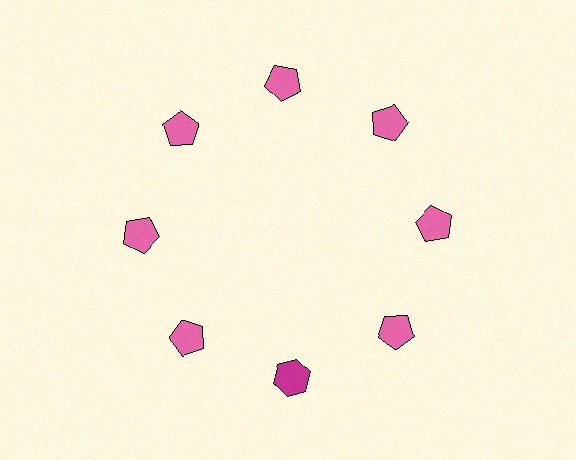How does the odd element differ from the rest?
It differs in both color (magenta instead of pink) and shape (hexagon instead of pentagon).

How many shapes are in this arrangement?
There are 8 shapes arranged in a ring pattern.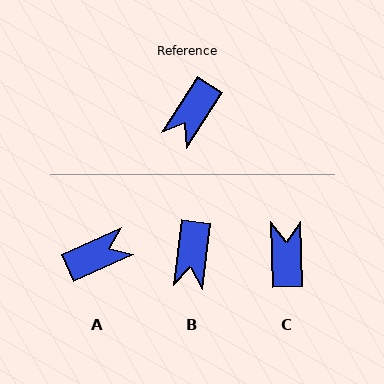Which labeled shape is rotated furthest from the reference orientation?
A, about 147 degrees away.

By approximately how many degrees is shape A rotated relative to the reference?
Approximately 147 degrees counter-clockwise.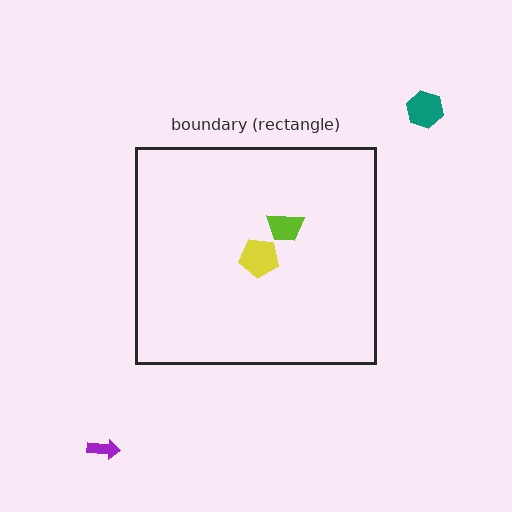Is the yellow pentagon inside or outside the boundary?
Inside.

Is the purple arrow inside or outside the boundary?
Outside.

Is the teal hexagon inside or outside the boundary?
Outside.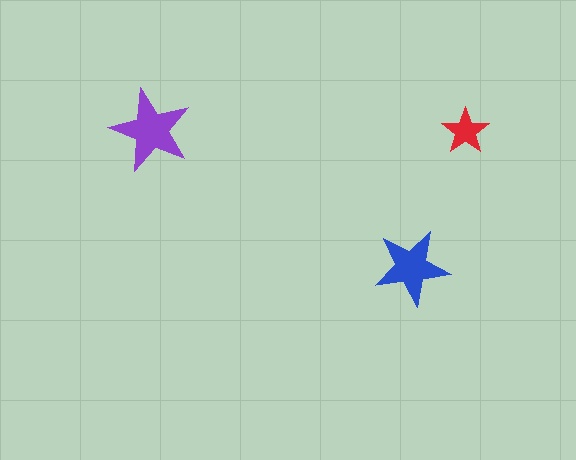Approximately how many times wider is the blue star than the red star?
About 1.5 times wider.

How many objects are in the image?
There are 3 objects in the image.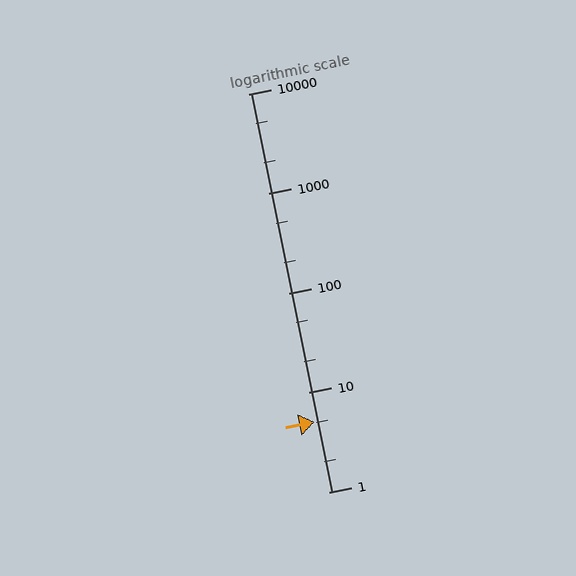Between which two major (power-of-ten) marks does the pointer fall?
The pointer is between 1 and 10.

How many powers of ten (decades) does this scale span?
The scale spans 4 decades, from 1 to 10000.